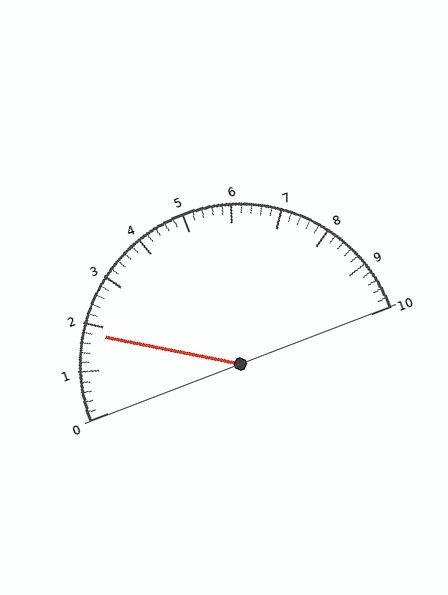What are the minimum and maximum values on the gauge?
The gauge ranges from 0 to 10.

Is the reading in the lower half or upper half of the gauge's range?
The reading is in the lower half of the range (0 to 10).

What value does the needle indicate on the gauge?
The needle indicates approximately 1.8.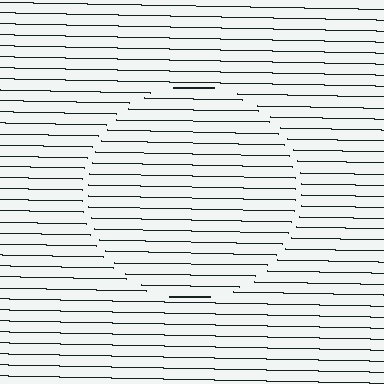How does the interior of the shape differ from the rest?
The interior of the shape contains the same grating, shifted by half a period — the contour is defined by the phase discontinuity where line-ends from the inner and outer gratings abut.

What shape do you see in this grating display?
An illusory circle. The interior of the shape contains the same grating, shifted by half a period — the contour is defined by the phase discontinuity where line-ends from the inner and outer gratings abut.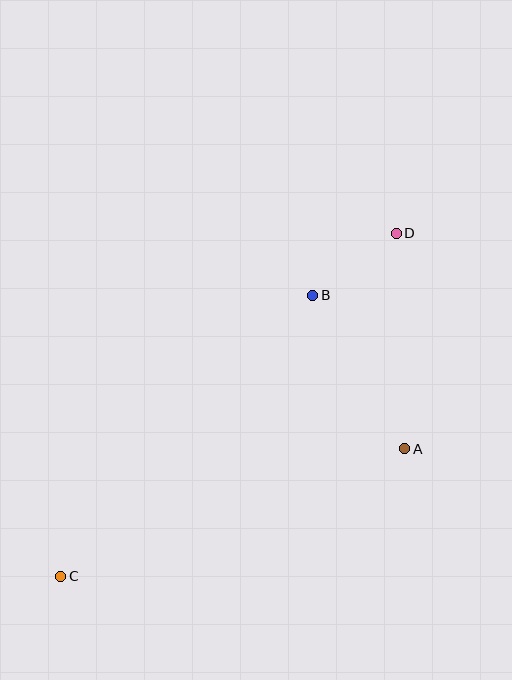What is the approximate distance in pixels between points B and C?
The distance between B and C is approximately 377 pixels.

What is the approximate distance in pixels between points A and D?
The distance between A and D is approximately 216 pixels.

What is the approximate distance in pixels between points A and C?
The distance between A and C is approximately 367 pixels.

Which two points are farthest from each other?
Points C and D are farthest from each other.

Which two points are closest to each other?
Points B and D are closest to each other.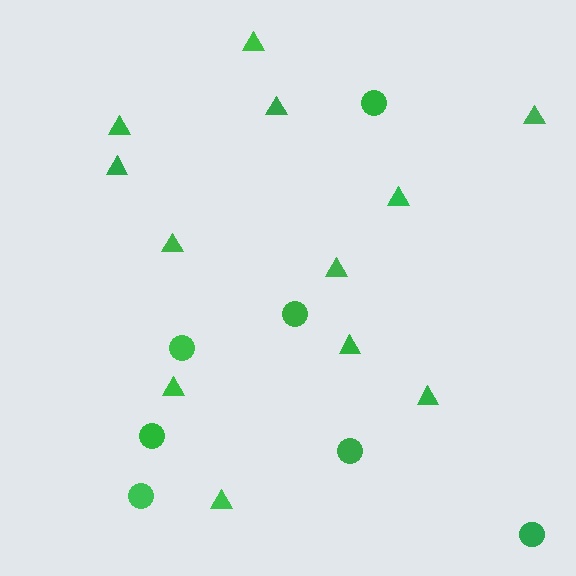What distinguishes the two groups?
There are 2 groups: one group of triangles (12) and one group of circles (7).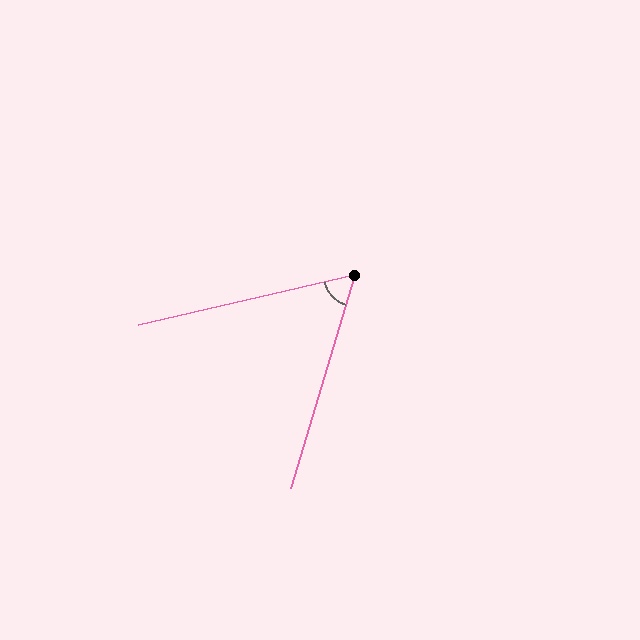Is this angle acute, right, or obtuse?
It is acute.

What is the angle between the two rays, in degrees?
Approximately 60 degrees.